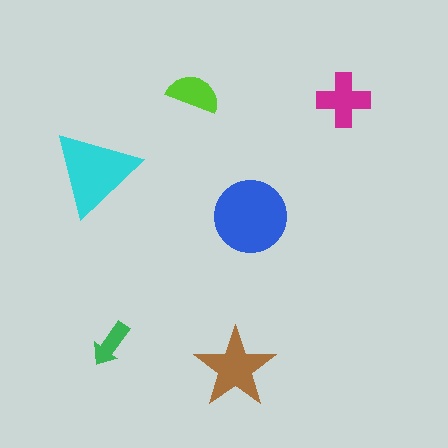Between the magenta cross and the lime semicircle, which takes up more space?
The magenta cross.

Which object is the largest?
The blue circle.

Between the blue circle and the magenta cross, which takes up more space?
The blue circle.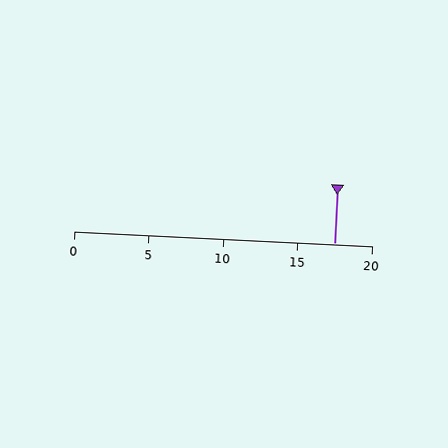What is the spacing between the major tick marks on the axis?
The major ticks are spaced 5 apart.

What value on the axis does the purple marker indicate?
The marker indicates approximately 17.5.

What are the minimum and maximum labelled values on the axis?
The axis runs from 0 to 20.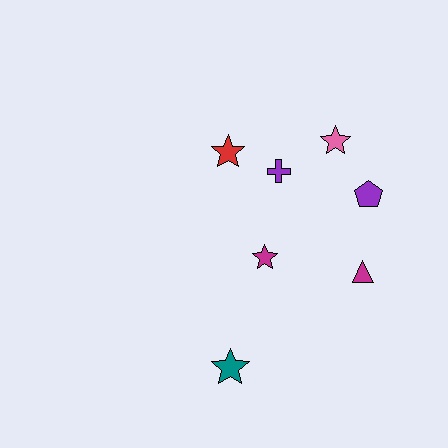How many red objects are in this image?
There is 1 red object.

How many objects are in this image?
There are 7 objects.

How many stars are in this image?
There are 4 stars.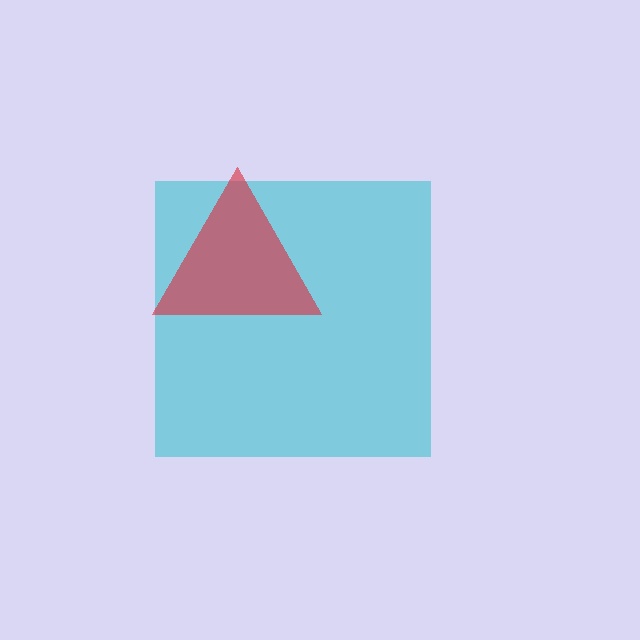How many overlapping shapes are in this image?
There are 2 overlapping shapes in the image.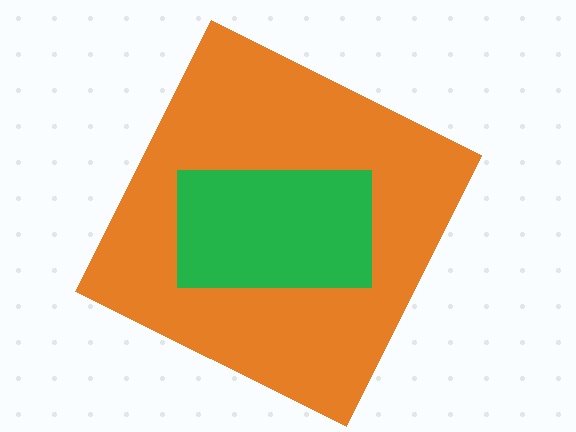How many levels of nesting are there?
2.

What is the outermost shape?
The orange square.